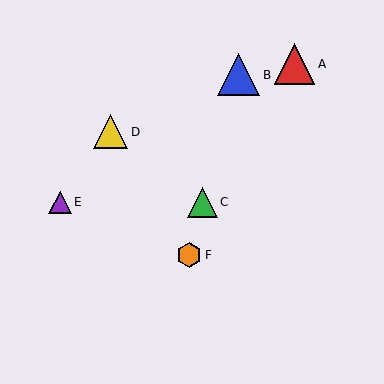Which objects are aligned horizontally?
Objects C, E are aligned horizontally.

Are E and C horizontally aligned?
Yes, both are at y≈202.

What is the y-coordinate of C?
Object C is at y≈202.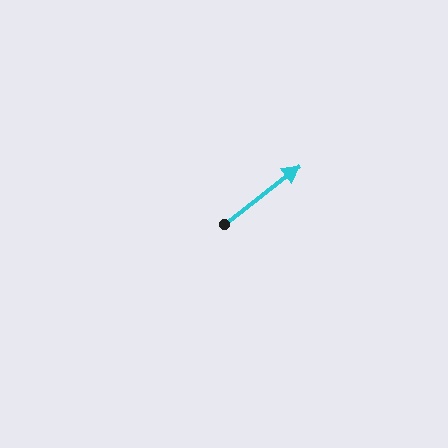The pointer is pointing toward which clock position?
Roughly 2 o'clock.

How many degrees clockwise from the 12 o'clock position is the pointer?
Approximately 52 degrees.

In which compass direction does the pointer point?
Northeast.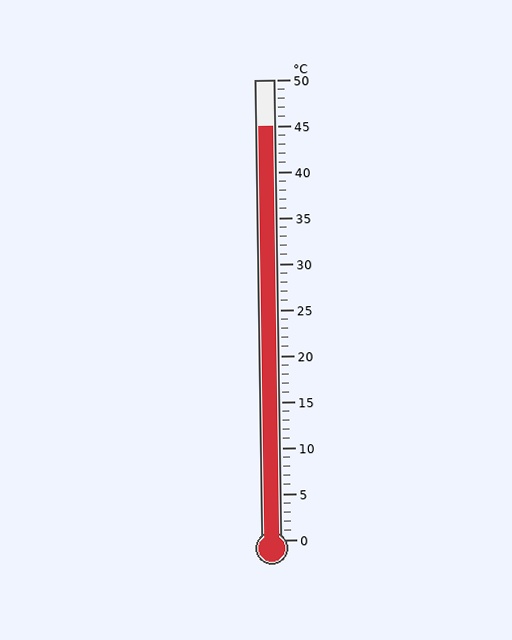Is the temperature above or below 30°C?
The temperature is above 30°C.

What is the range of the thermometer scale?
The thermometer scale ranges from 0°C to 50°C.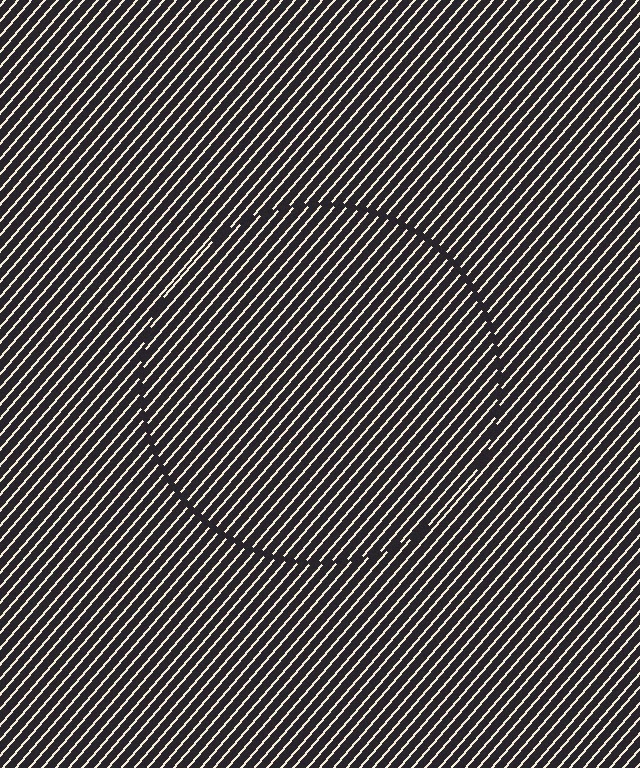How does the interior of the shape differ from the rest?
The interior of the shape contains the same grating, shifted by half a period — the contour is defined by the phase discontinuity where line-ends from the inner and outer gratings abut.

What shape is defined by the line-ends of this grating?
An illusory circle. The interior of the shape contains the same grating, shifted by half a period — the contour is defined by the phase discontinuity where line-ends from the inner and outer gratings abut.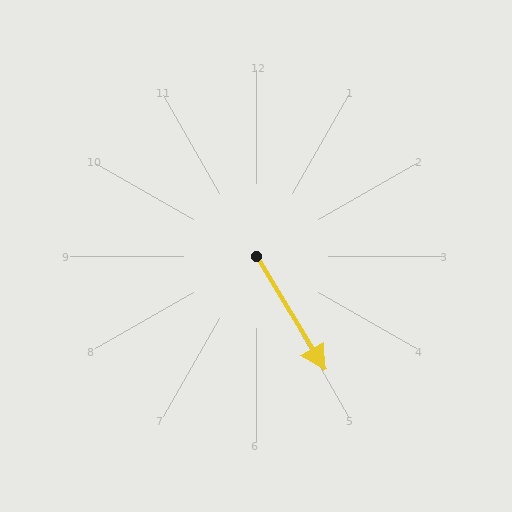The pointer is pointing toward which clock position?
Roughly 5 o'clock.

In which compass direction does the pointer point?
Southeast.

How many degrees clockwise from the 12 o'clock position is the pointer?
Approximately 149 degrees.